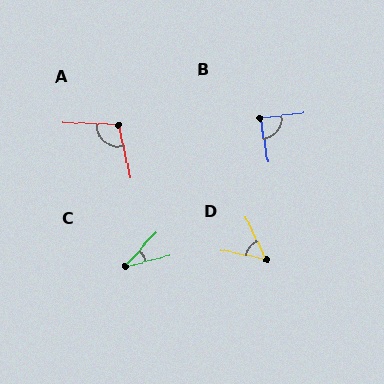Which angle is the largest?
A, at approximately 105 degrees.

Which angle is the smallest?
C, at approximately 33 degrees.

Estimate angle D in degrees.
Approximately 53 degrees.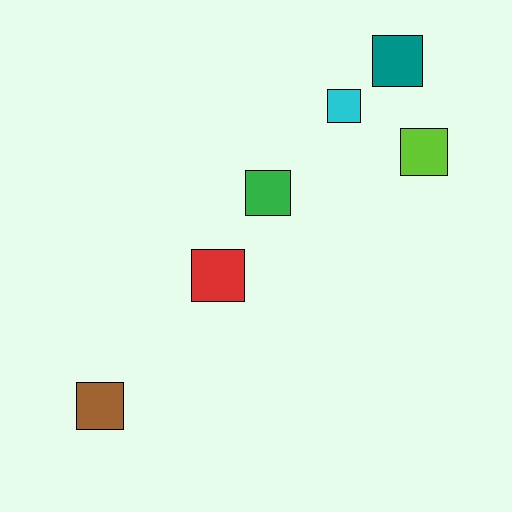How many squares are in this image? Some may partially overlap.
There are 6 squares.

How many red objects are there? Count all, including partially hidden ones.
There is 1 red object.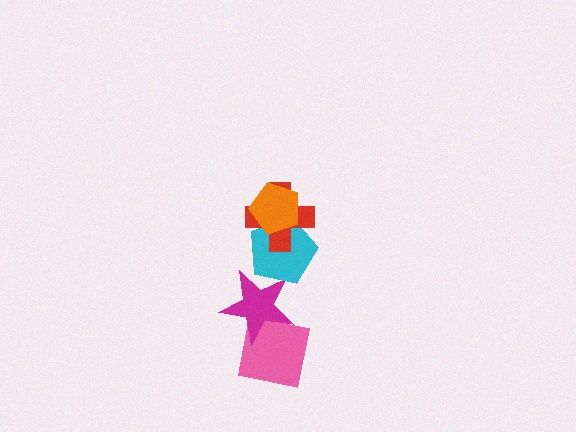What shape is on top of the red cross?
The orange pentagon is on top of the red cross.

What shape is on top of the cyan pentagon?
The red cross is on top of the cyan pentagon.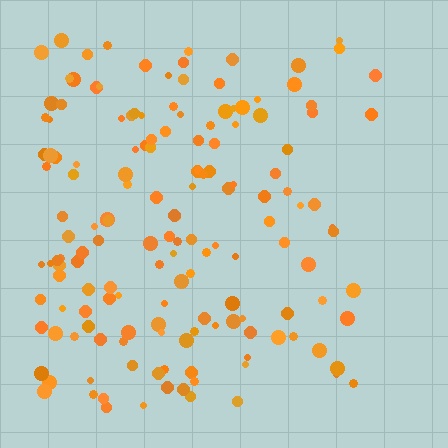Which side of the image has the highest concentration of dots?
The left.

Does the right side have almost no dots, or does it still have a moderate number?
Still a moderate number, just noticeably fewer than the left.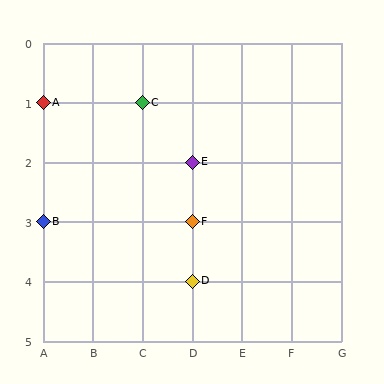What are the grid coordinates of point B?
Point B is at grid coordinates (A, 3).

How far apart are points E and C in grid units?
Points E and C are 1 column and 1 row apart (about 1.4 grid units diagonally).